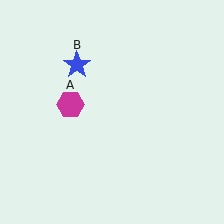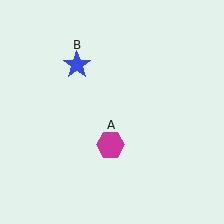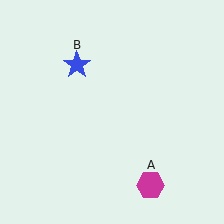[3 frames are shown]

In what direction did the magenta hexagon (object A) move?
The magenta hexagon (object A) moved down and to the right.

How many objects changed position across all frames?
1 object changed position: magenta hexagon (object A).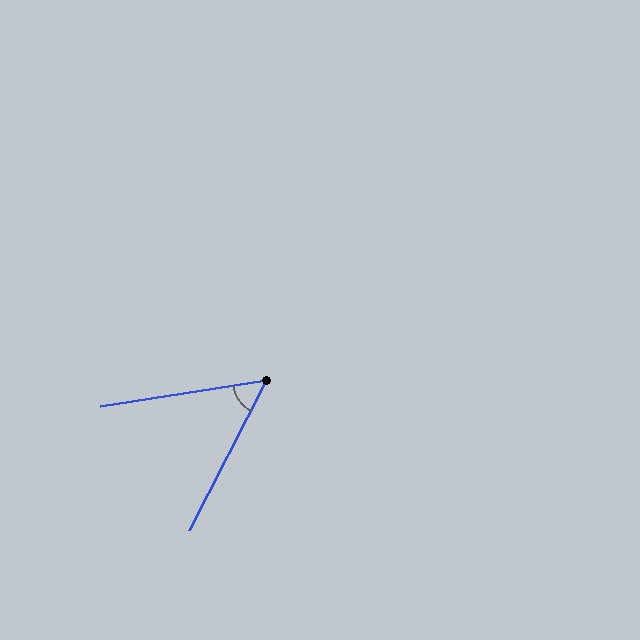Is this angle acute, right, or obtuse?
It is acute.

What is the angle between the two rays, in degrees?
Approximately 54 degrees.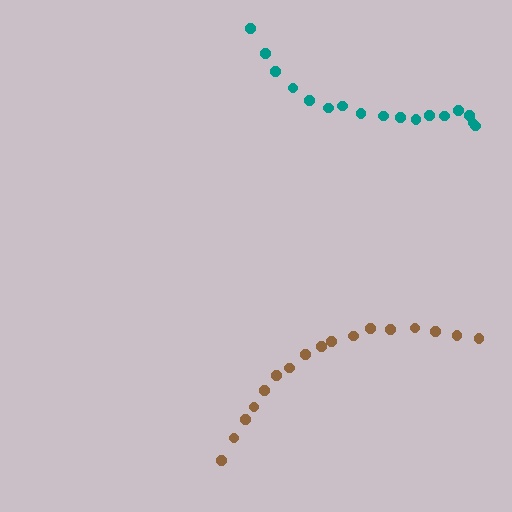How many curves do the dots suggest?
There are 2 distinct paths.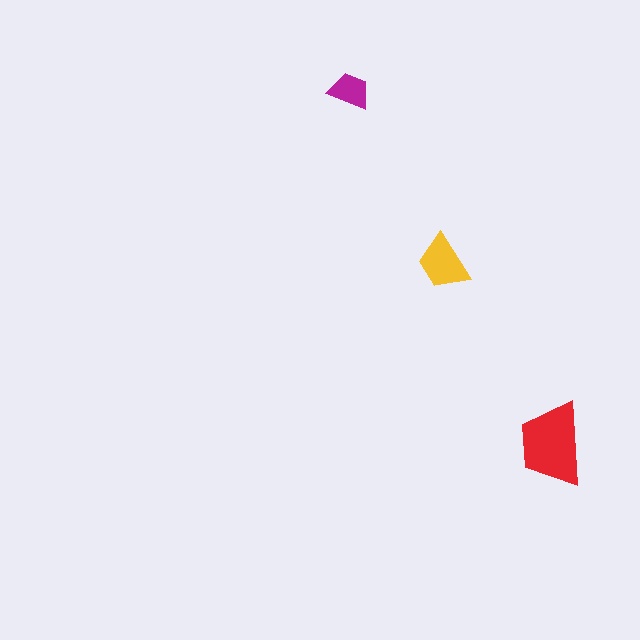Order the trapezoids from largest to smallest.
the red one, the yellow one, the magenta one.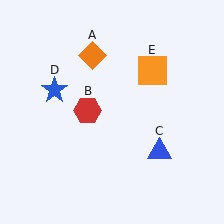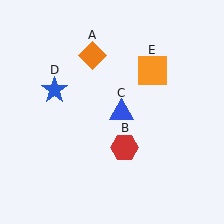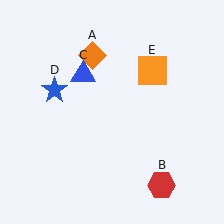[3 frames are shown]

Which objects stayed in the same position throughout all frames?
Orange diamond (object A) and blue star (object D) and orange square (object E) remained stationary.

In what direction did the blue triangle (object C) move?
The blue triangle (object C) moved up and to the left.